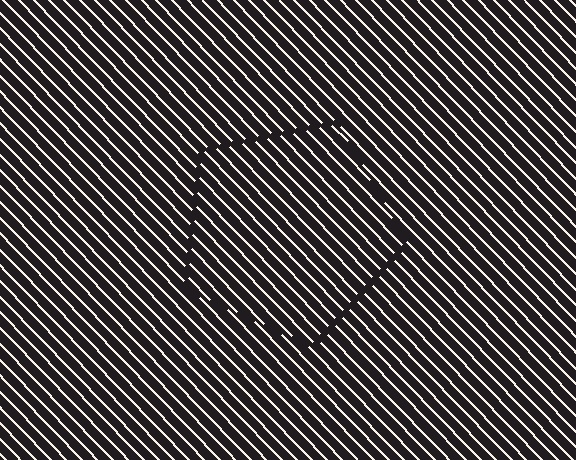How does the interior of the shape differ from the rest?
The interior of the shape contains the same grating, shifted by half a period — the contour is defined by the phase discontinuity where line-ends from the inner and outer gratings abut.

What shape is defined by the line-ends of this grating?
An illusory pentagon. The interior of the shape contains the same grating, shifted by half a period — the contour is defined by the phase discontinuity where line-ends from the inner and outer gratings abut.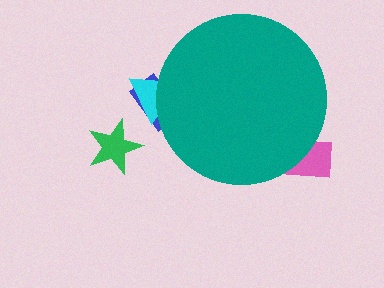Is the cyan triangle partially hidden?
Yes, the cyan triangle is partially hidden behind the teal circle.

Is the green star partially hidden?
No, the green star is fully visible.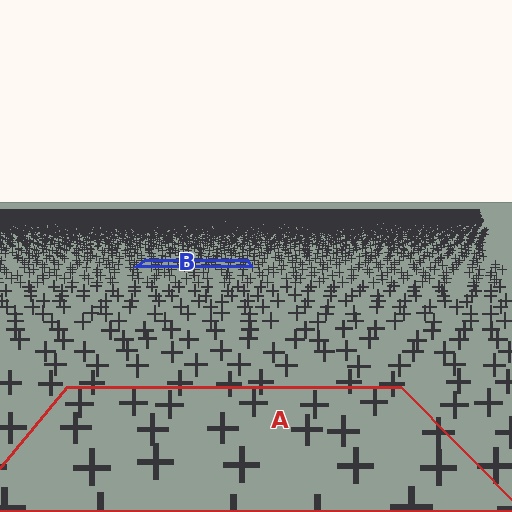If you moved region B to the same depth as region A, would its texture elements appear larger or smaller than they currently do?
They would appear larger. At a closer depth, the same texture elements are projected at a bigger on-screen size.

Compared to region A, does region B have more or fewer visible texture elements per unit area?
Region B has more texture elements per unit area — they are packed more densely because it is farther away.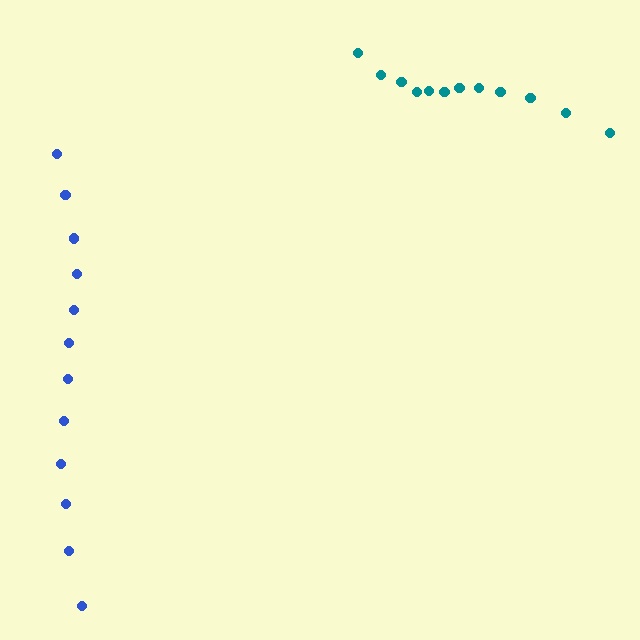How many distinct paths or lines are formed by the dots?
There are 2 distinct paths.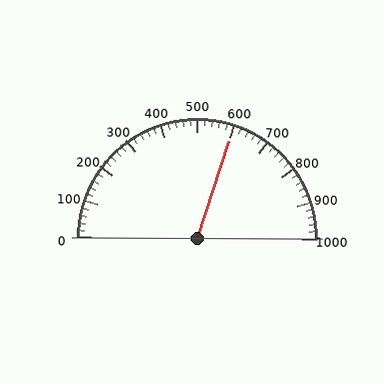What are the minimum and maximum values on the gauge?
The gauge ranges from 0 to 1000.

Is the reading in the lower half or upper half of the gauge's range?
The reading is in the upper half of the range (0 to 1000).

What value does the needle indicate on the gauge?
The needle indicates approximately 600.